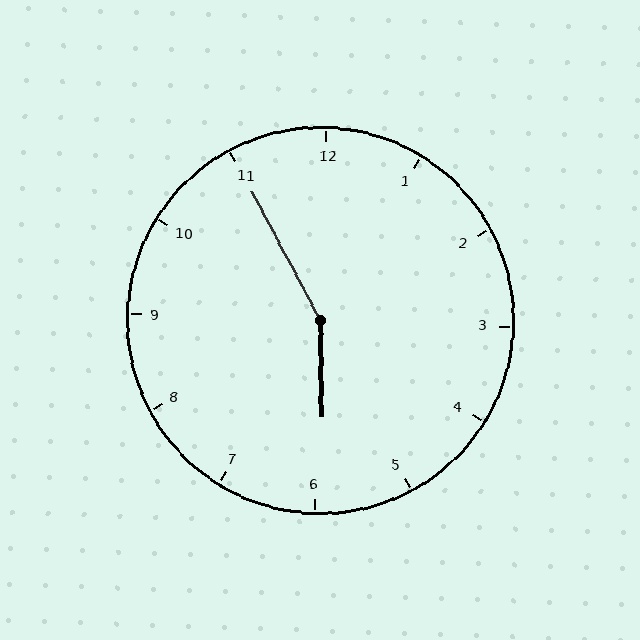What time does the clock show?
5:55.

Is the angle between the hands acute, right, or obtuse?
It is obtuse.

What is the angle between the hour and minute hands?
Approximately 152 degrees.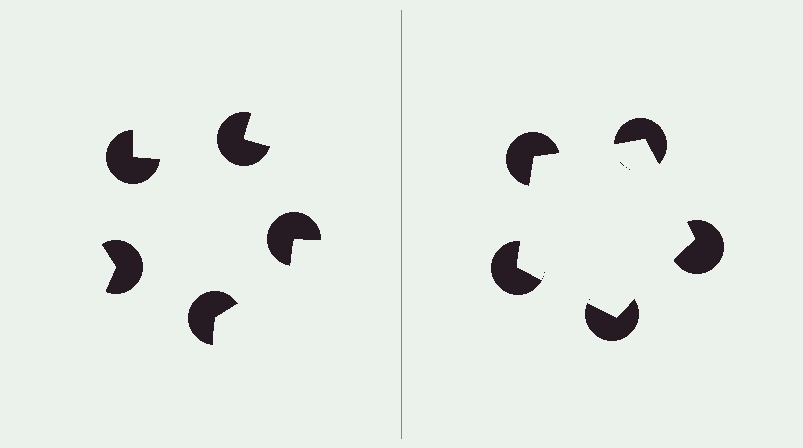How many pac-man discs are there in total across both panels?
10 — 5 on each side.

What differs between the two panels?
The pac-man discs are positioned identically on both sides; only the wedge orientations differ. On the right they align to a pentagon; on the left they are misaligned.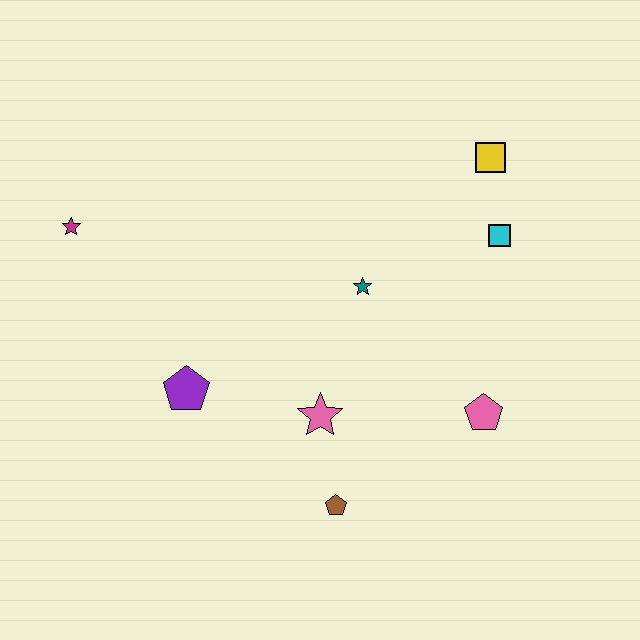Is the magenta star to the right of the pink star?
No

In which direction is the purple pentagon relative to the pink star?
The purple pentagon is to the left of the pink star.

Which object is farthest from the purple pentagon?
The yellow square is farthest from the purple pentagon.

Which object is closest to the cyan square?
The yellow square is closest to the cyan square.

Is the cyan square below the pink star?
No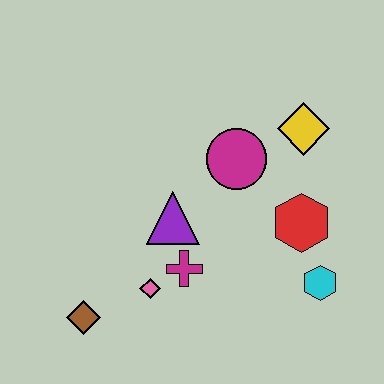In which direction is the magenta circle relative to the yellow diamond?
The magenta circle is to the left of the yellow diamond.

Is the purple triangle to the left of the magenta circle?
Yes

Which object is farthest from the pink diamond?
The yellow diamond is farthest from the pink diamond.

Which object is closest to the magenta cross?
The pink diamond is closest to the magenta cross.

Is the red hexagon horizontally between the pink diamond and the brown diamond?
No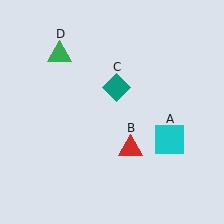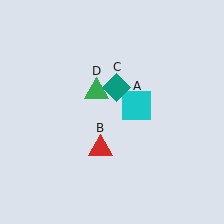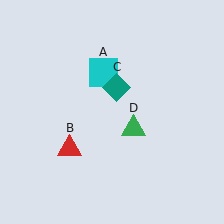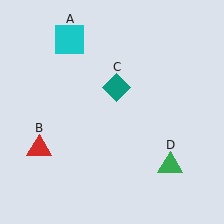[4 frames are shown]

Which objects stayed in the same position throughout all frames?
Teal diamond (object C) remained stationary.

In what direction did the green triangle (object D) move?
The green triangle (object D) moved down and to the right.